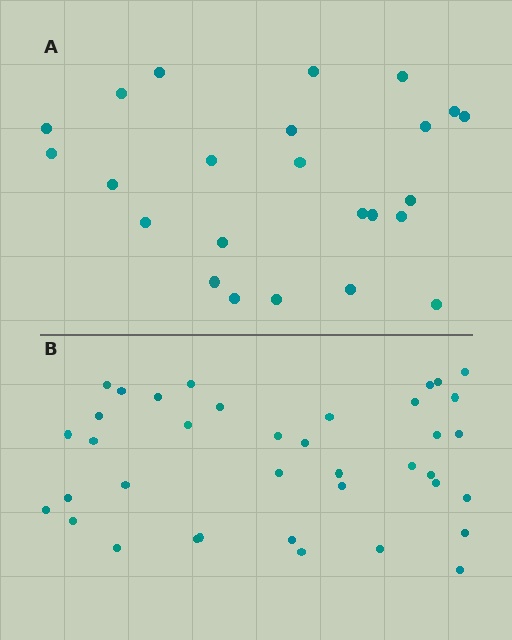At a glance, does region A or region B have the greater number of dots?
Region B (the bottom region) has more dots.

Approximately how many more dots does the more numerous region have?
Region B has approximately 15 more dots than region A.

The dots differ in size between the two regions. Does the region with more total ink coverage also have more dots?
No. Region A has more total ink coverage because its dots are larger, but region B actually contains more individual dots. Total area can be misleading — the number of items is what matters here.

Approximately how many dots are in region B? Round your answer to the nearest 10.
About 40 dots. (The exact count is 38, which rounds to 40.)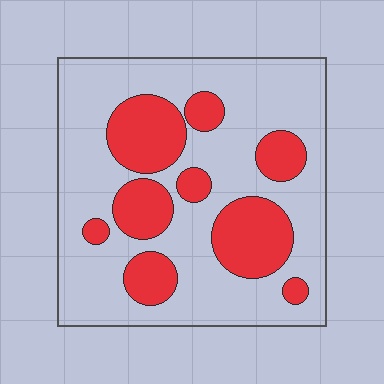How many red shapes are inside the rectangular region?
9.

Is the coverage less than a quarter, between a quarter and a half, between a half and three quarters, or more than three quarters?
Between a quarter and a half.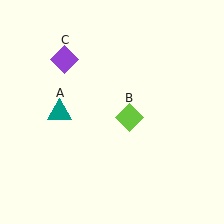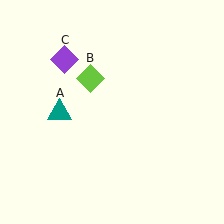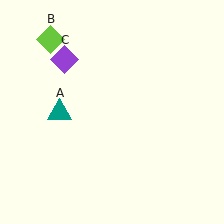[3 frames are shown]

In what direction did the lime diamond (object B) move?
The lime diamond (object B) moved up and to the left.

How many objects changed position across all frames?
1 object changed position: lime diamond (object B).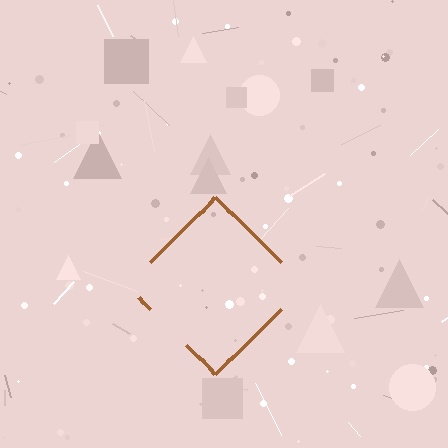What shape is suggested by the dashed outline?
The dashed outline suggests a diamond.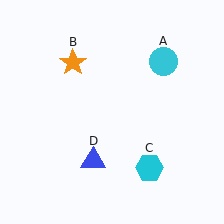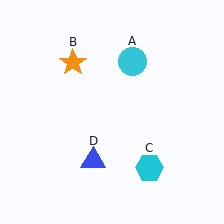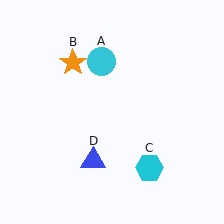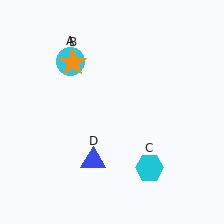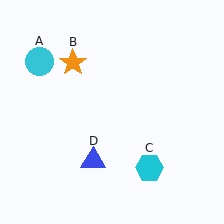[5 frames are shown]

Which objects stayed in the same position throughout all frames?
Orange star (object B) and cyan hexagon (object C) and blue triangle (object D) remained stationary.